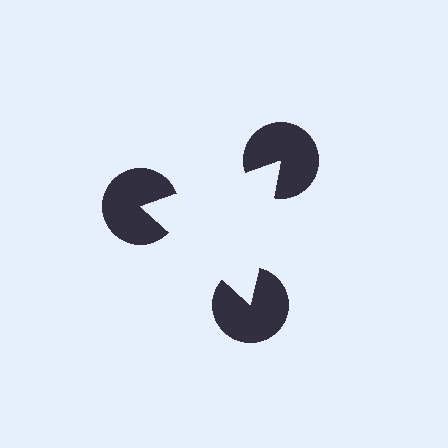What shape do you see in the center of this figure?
An illusory triangle — its edges are inferred from the aligned wedge cuts in the pac-man discs, not physically drawn.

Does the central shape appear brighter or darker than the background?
It typically appears slightly brighter than the background, even though no actual brightness change is drawn.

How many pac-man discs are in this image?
There are 3 — one at each vertex of the illusory triangle.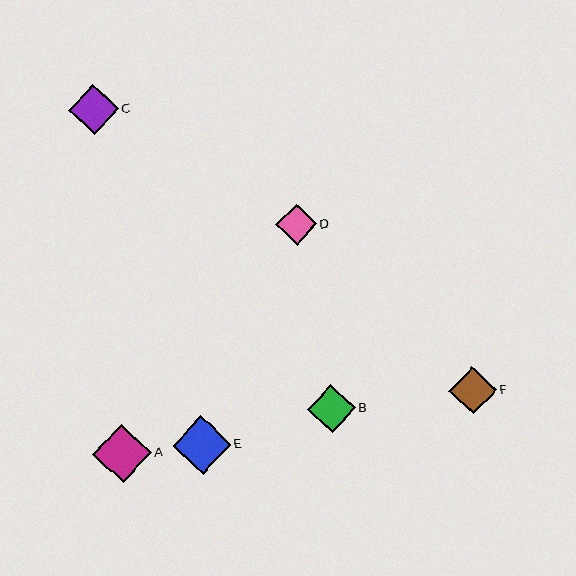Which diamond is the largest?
Diamond E is the largest with a size of approximately 58 pixels.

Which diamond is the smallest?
Diamond D is the smallest with a size of approximately 41 pixels.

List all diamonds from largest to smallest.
From largest to smallest: E, A, C, B, F, D.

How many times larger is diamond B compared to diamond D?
Diamond B is approximately 1.2 times the size of diamond D.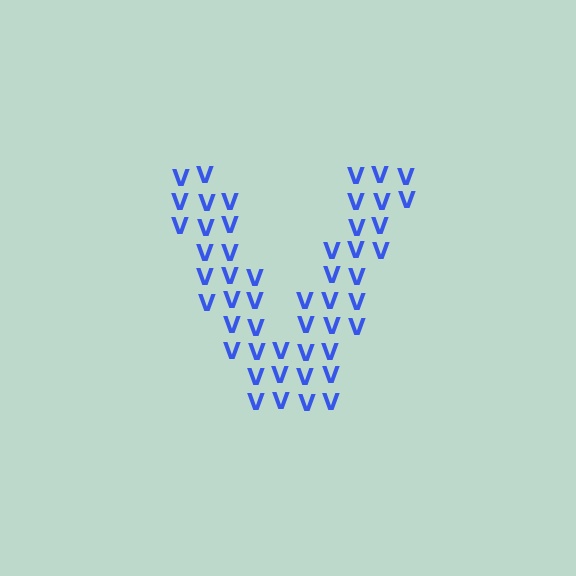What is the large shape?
The large shape is the letter V.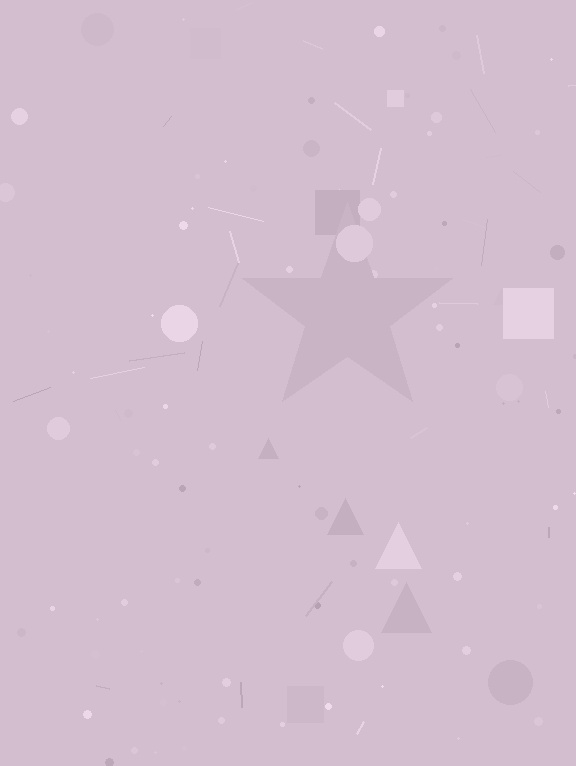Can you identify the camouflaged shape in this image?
The camouflaged shape is a star.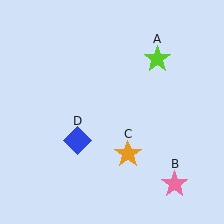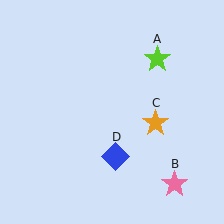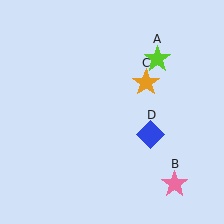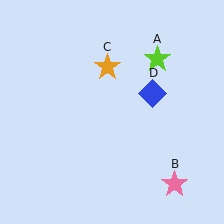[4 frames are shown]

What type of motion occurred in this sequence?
The orange star (object C), blue diamond (object D) rotated counterclockwise around the center of the scene.